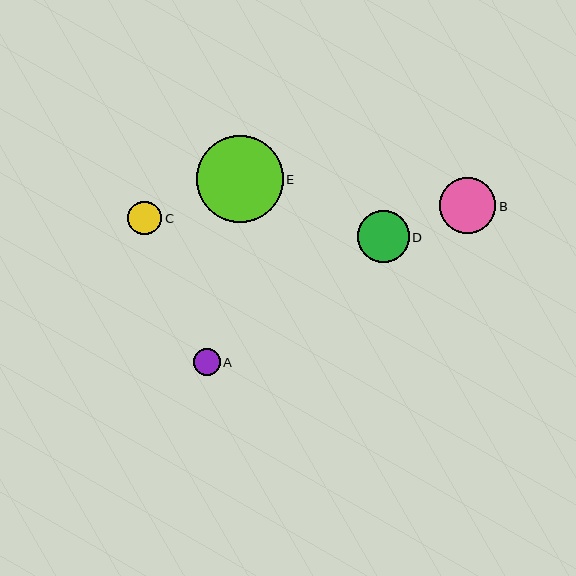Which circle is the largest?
Circle E is the largest with a size of approximately 87 pixels.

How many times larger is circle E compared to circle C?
Circle E is approximately 2.6 times the size of circle C.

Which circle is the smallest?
Circle A is the smallest with a size of approximately 27 pixels.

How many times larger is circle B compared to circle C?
Circle B is approximately 1.7 times the size of circle C.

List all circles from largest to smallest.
From largest to smallest: E, B, D, C, A.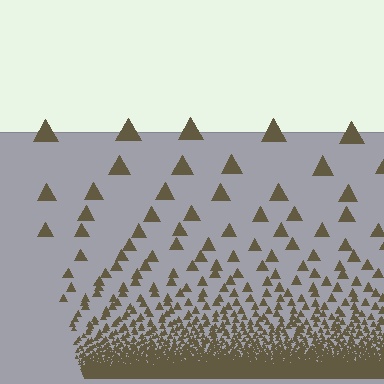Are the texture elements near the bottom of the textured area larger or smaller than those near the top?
Smaller. The gradient is inverted — elements near the bottom are smaller and denser.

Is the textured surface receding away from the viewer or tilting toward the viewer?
The surface appears to tilt toward the viewer. Texture elements get larger and sparser toward the top.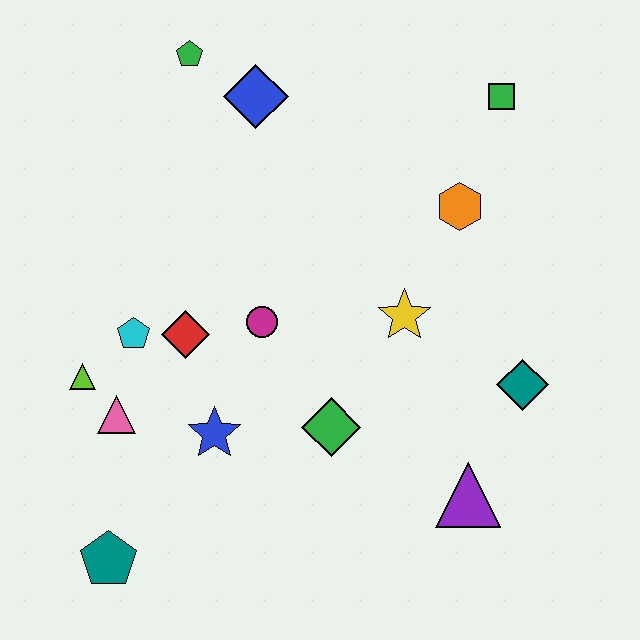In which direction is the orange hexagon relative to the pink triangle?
The orange hexagon is to the right of the pink triangle.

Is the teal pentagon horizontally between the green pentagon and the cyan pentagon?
No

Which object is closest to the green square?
The orange hexagon is closest to the green square.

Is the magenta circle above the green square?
No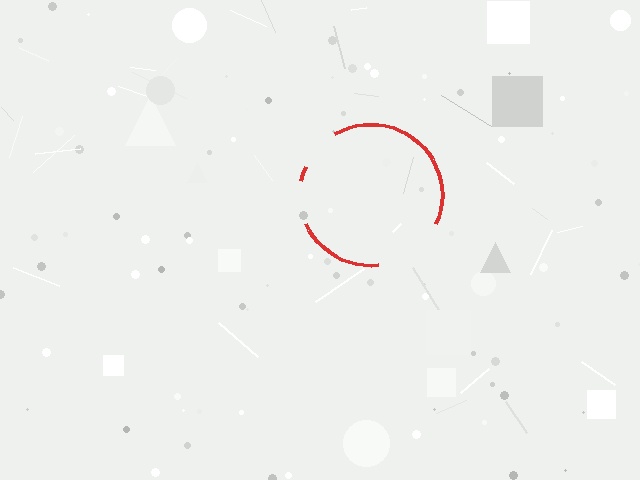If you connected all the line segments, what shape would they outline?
They would outline a circle.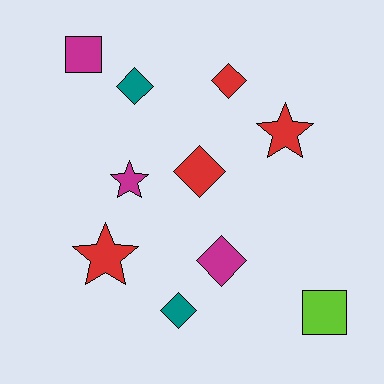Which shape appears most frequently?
Diamond, with 5 objects.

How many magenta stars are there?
There is 1 magenta star.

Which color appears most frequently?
Red, with 4 objects.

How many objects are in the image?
There are 10 objects.